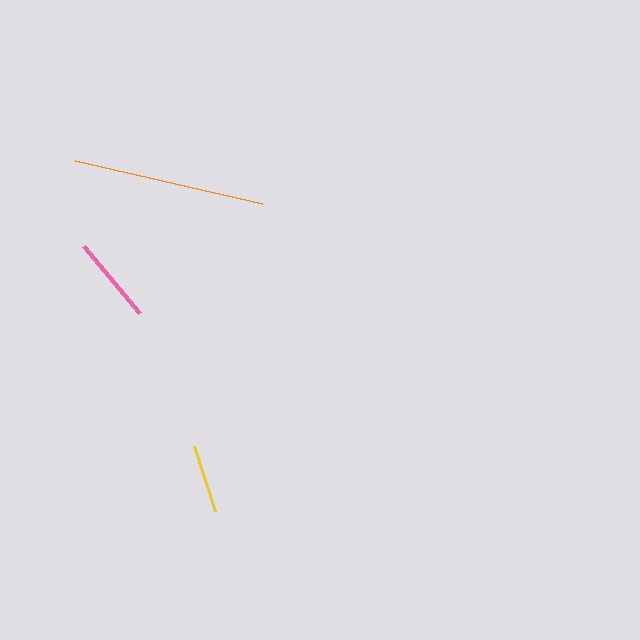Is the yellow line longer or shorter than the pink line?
The pink line is longer than the yellow line.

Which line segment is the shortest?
The yellow line is the shortest at approximately 69 pixels.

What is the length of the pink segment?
The pink segment is approximately 87 pixels long.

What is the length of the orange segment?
The orange segment is approximately 191 pixels long.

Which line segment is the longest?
The orange line is the longest at approximately 191 pixels.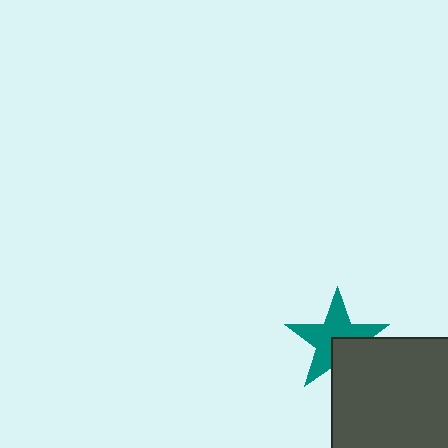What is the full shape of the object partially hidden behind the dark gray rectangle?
The partially hidden object is a teal star.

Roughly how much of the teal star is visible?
Most of it is visible (roughly 70%).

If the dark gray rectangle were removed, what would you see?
You would see the complete teal star.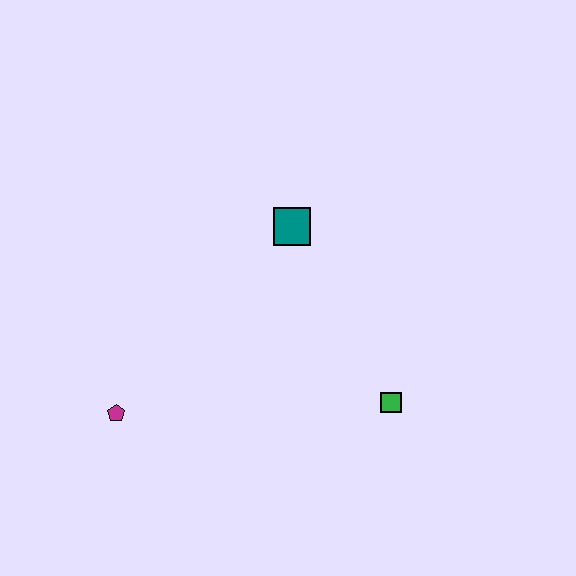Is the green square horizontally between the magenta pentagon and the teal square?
No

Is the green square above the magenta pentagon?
Yes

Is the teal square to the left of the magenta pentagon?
No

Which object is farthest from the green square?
The magenta pentagon is farthest from the green square.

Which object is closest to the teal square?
The green square is closest to the teal square.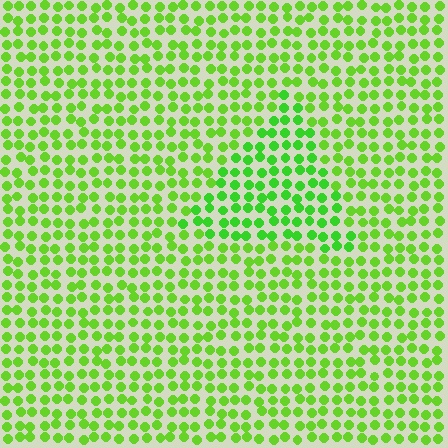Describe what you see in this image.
The image is filled with small lime elements in a uniform arrangement. A triangle-shaped region is visible where the elements are tinted to a slightly different hue, forming a subtle color boundary.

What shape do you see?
I see a triangle.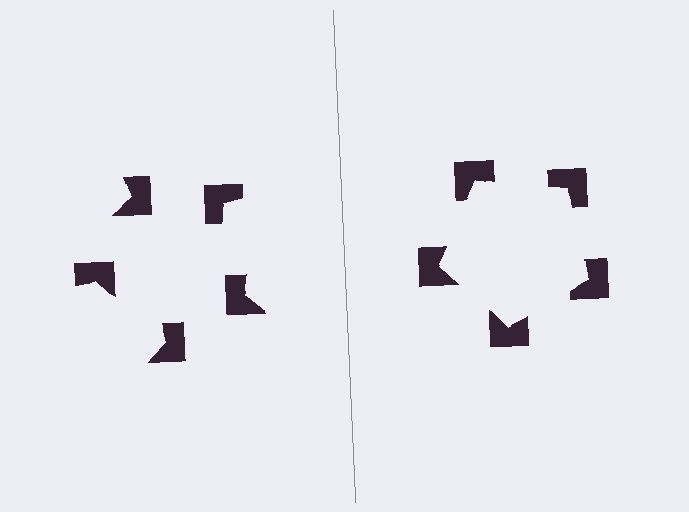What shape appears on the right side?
An illusory pentagon.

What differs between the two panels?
The notched squares are positioned identically on both sides; only the wedge orientations differ. On the right they align to a pentagon; on the left they are misaligned.